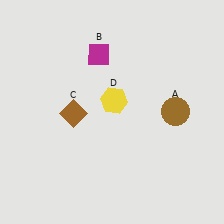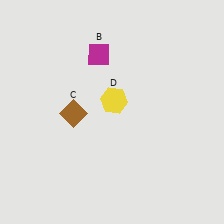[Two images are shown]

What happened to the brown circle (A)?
The brown circle (A) was removed in Image 2. It was in the top-right area of Image 1.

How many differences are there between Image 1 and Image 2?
There is 1 difference between the two images.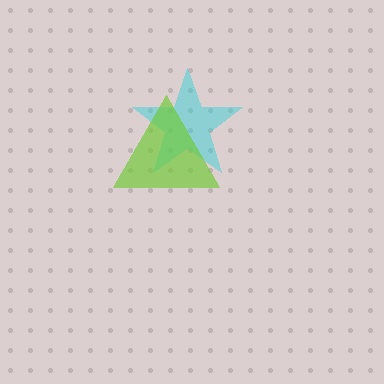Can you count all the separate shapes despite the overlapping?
Yes, there are 2 separate shapes.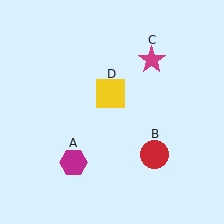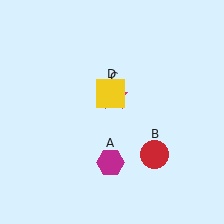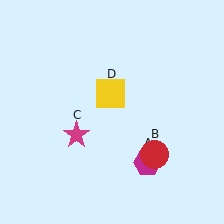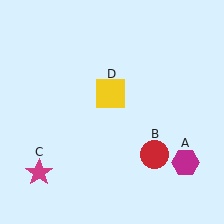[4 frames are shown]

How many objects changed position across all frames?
2 objects changed position: magenta hexagon (object A), magenta star (object C).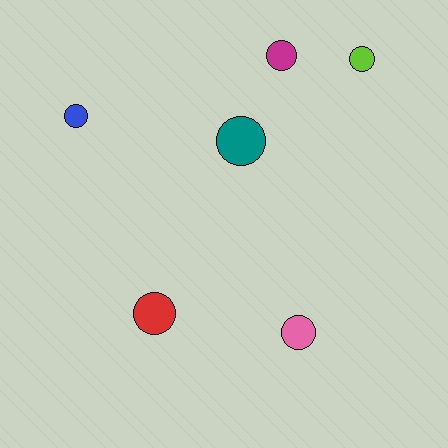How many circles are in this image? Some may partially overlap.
There are 6 circles.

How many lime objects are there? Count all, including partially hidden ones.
There is 1 lime object.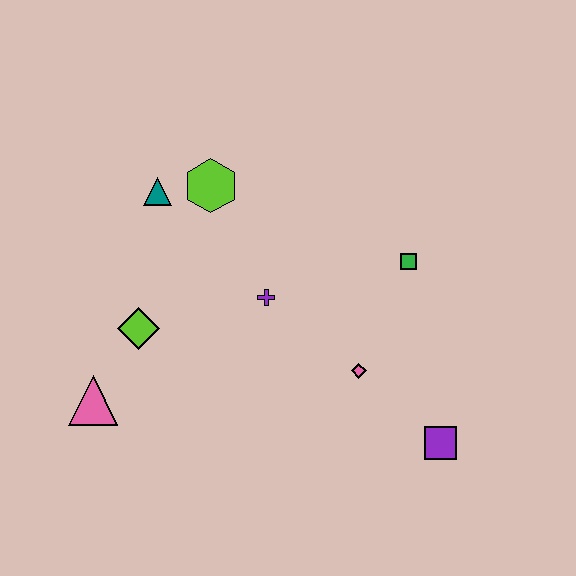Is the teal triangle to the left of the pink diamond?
Yes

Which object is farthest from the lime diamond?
The purple square is farthest from the lime diamond.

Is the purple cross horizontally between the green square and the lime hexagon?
Yes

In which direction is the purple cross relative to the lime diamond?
The purple cross is to the right of the lime diamond.